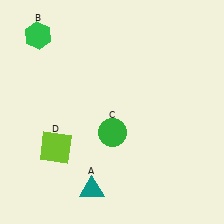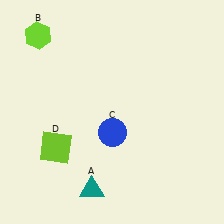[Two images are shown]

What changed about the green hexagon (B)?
In Image 1, B is green. In Image 2, it changed to lime.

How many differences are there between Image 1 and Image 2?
There are 2 differences between the two images.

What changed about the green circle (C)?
In Image 1, C is green. In Image 2, it changed to blue.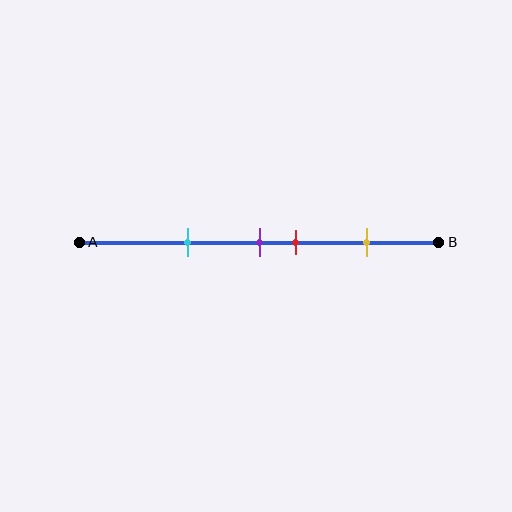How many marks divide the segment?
There are 4 marks dividing the segment.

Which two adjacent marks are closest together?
The purple and red marks are the closest adjacent pair.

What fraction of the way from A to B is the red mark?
The red mark is approximately 60% (0.6) of the way from A to B.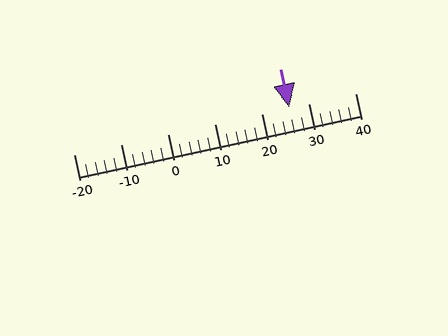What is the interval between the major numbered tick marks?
The major tick marks are spaced 10 units apart.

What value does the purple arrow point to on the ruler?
The purple arrow points to approximately 26.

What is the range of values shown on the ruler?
The ruler shows values from -20 to 40.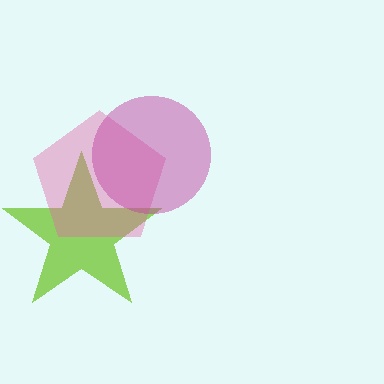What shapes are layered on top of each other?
The layered shapes are: a lime star, a pink pentagon, a magenta circle.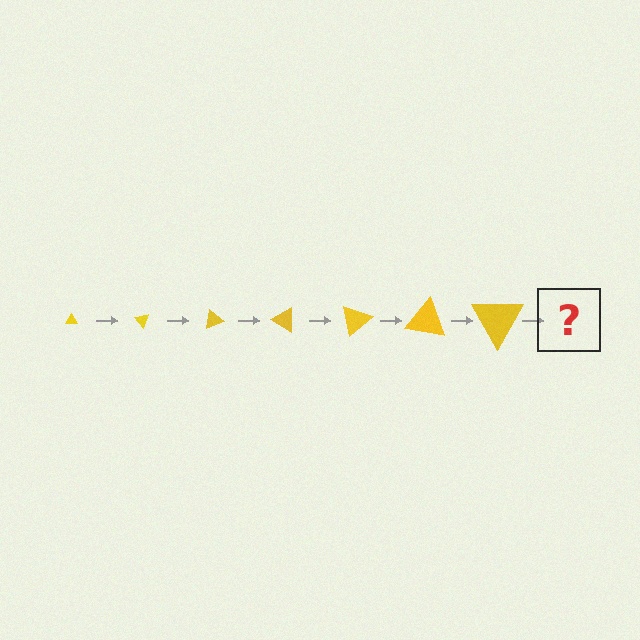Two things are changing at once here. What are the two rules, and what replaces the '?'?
The two rules are that the triangle grows larger each step and it rotates 50 degrees each step. The '?' should be a triangle, larger than the previous one and rotated 350 degrees from the start.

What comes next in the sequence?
The next element should be a triangle, larger than the previous one and rotated 350 degrees from the start.